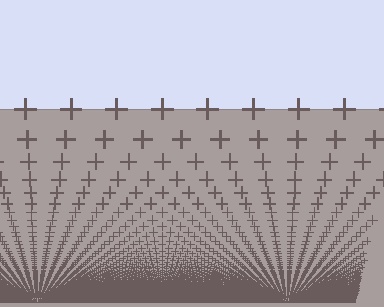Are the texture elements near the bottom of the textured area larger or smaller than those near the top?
Smaller. The gradient is inverted — elements near the bottom are smaller and denser.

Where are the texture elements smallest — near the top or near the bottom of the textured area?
Near the bottom.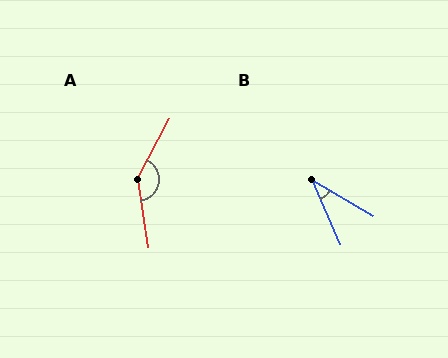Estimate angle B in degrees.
Approximately 36 degrees.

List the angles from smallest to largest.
B (36°), A (143°).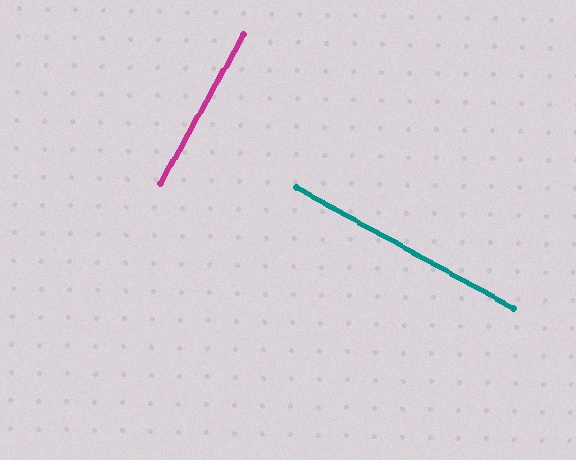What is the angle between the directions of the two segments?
Approximately 90 degrees.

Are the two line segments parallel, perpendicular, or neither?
Perpendicular — they meet at approximately 90°.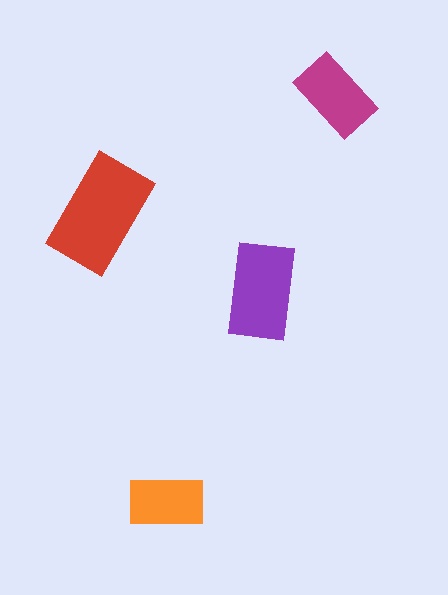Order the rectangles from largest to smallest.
the red one, the purple one, the magenta one, the orange one.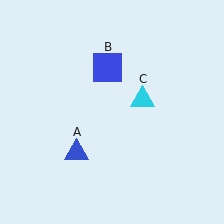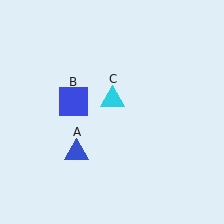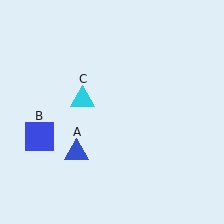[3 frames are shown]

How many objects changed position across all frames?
2 objects changed position: blue square (object B), cyan triangle (object C).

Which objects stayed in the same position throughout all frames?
Blue triangle (object A) remained stationary.